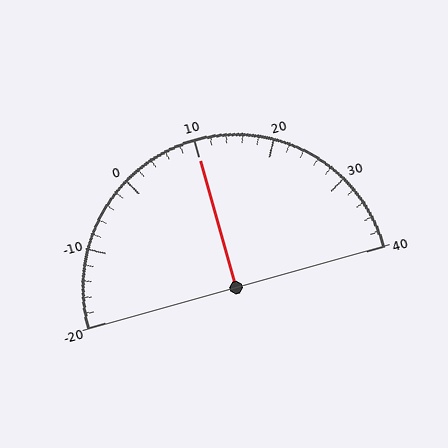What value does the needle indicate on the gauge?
The needle indicates approximately 10.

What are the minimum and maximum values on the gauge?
The gauge ranges from -20 to 40.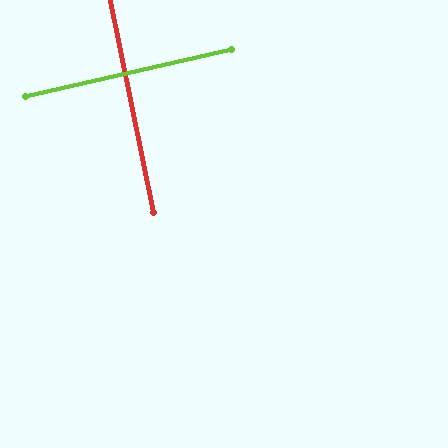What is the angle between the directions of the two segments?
Approximately 88 degrees.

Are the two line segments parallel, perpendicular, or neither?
Perpendicular — they meet at approximately 88°.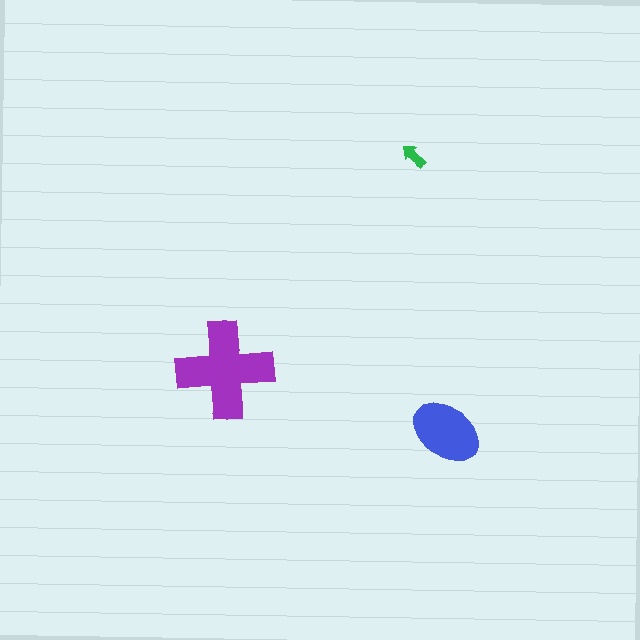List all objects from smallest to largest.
The green arrow, the blue ellipse, the purple cross.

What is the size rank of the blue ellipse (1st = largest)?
2nd.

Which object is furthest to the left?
The purple cross is leftmost.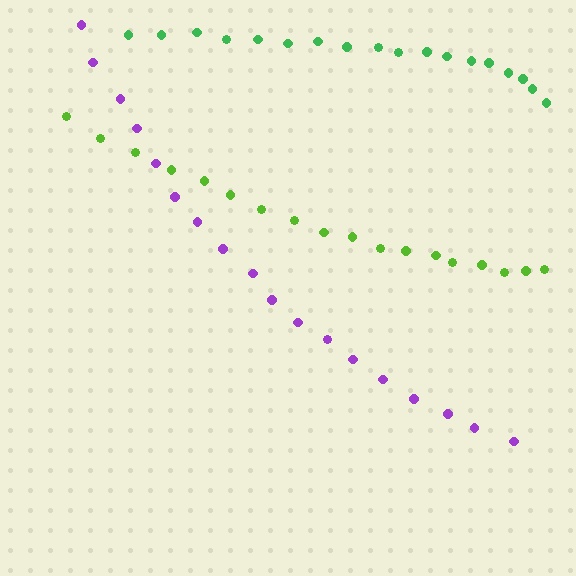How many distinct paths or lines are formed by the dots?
There are 3 distinct paths.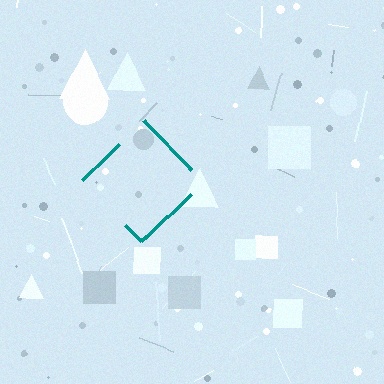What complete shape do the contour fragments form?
The contour fragments form a diamond.